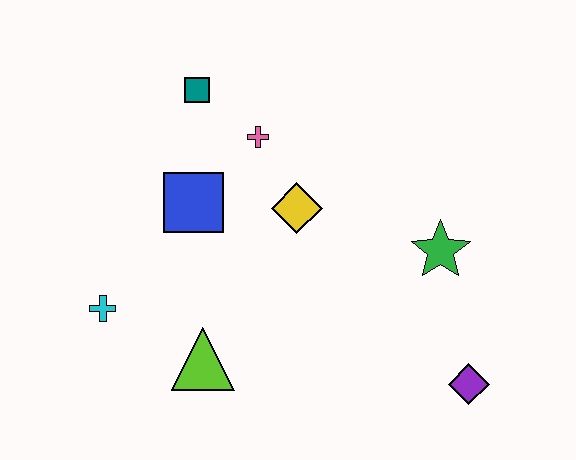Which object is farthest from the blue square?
The purple diamond is farthest from the blue square.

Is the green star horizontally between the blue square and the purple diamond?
Yes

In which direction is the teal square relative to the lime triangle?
The teal square is above the lime triangle.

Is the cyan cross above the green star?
No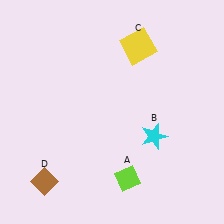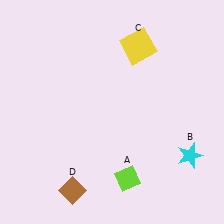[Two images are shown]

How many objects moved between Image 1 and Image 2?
2 objects moved between the two images.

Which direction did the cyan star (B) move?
The cyan star (B) moved right.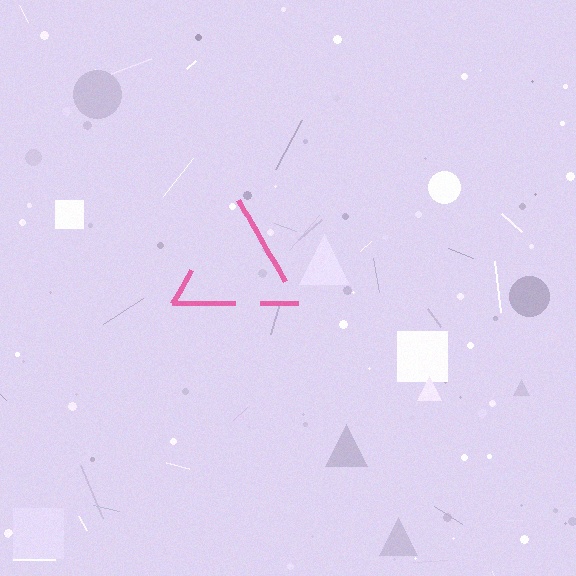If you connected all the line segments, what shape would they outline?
They would outline a triangle.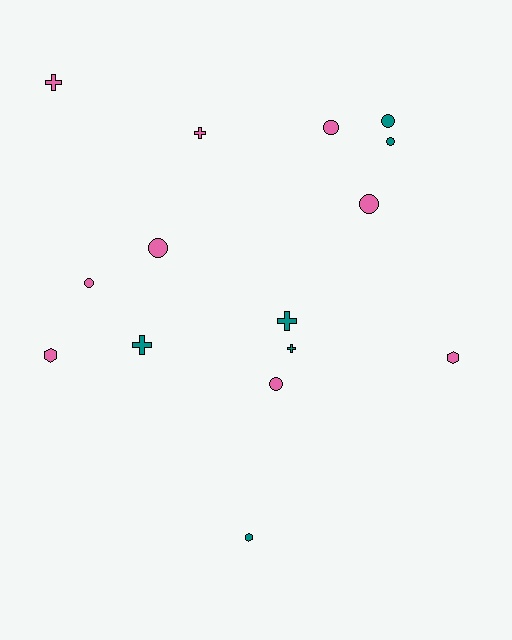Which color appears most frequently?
Pink, with 9 objects.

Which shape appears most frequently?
Circle, with 7 objects.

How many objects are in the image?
There are 15 objects.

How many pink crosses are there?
There are 2 pink crosses.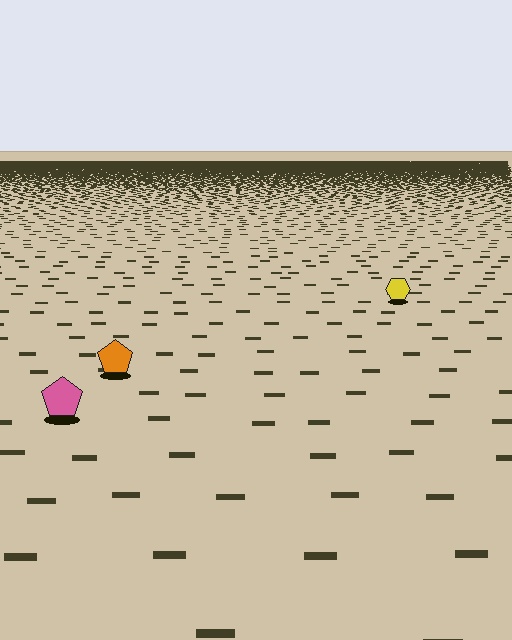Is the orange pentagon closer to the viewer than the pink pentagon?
No. The pink pentagon is closer — you can tell from the texture gradient: the ground texture is coarser near it.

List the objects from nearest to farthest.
From nearest to farthest: the pink pentagon, the orange pentagon, the yellow hexagon.